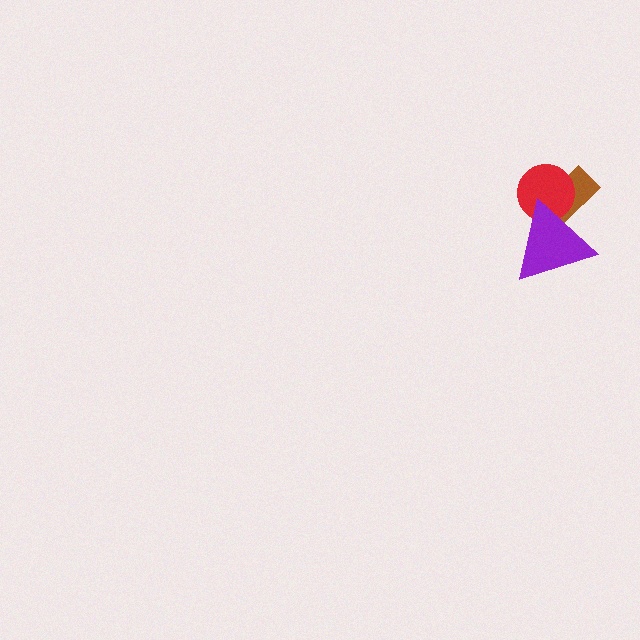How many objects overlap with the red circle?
2 objects overlap with the red circle.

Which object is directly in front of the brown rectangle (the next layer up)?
The red circle is directly in front of the brown rectangle.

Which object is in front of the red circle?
The purple triangle is in front of the red circle.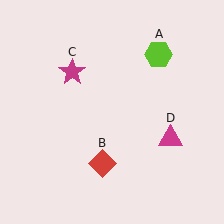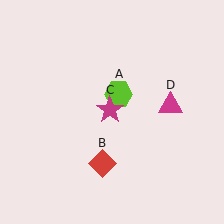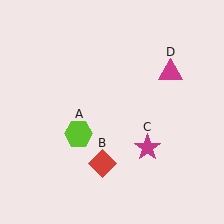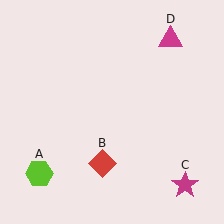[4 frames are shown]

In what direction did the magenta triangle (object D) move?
The magenta triangle (object D) moved up.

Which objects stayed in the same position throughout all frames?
Red diamond (object B) remained stationary.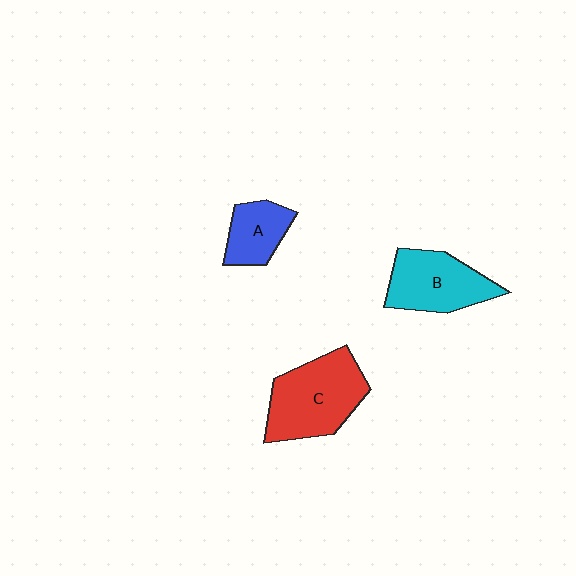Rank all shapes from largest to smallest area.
From largest to smallest: C (red), B (cyan), A (blue).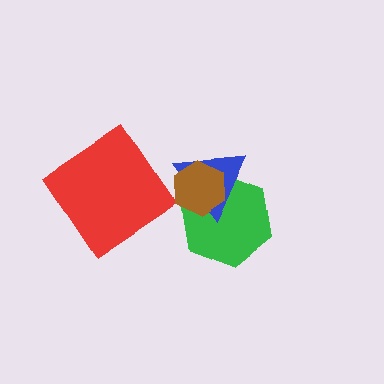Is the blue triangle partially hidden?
Yes, it is partially covered by another shape.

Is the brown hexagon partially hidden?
No, no other shape covers it.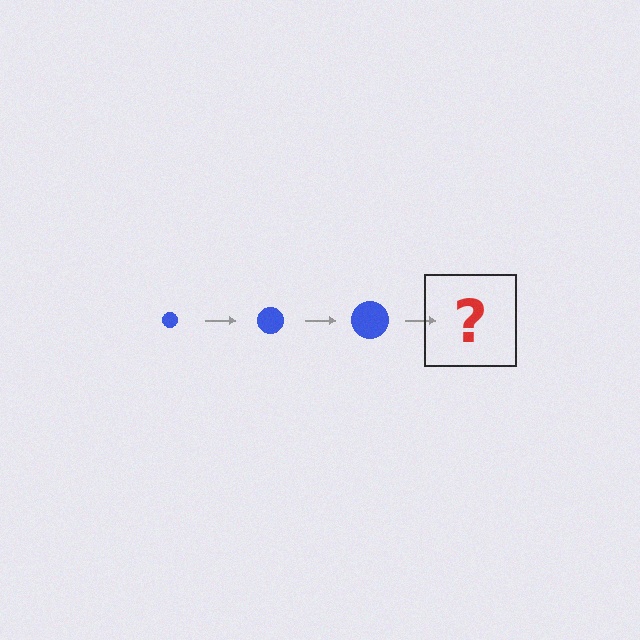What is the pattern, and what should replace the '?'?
The pattern is that the circle gets progressively larger each step. The '?' should be a blue circle, larger than the previous one.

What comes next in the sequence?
The next element should be a blue circle, larger than the previous one.